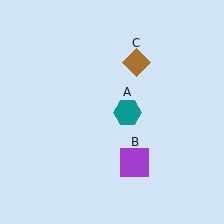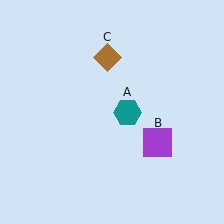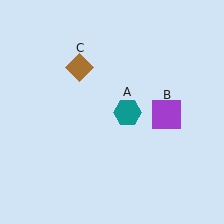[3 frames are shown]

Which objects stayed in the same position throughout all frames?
Teal hexagon (object A) remained stationary.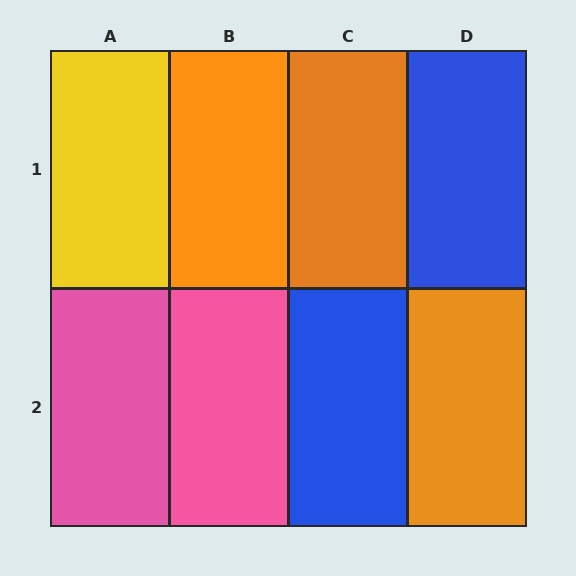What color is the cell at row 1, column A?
Yellow.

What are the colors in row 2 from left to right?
Pink, pink, blue, orange.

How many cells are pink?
2 cells are pink.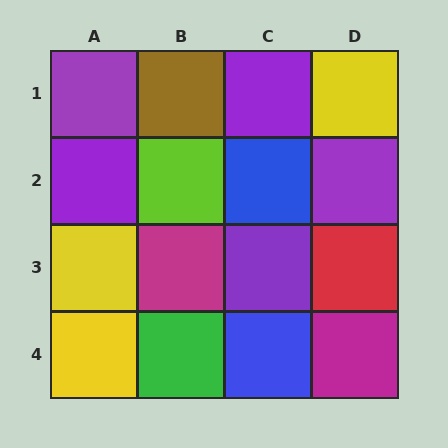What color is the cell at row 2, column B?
Lime.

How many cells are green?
1 cell is green.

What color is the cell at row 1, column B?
Brown.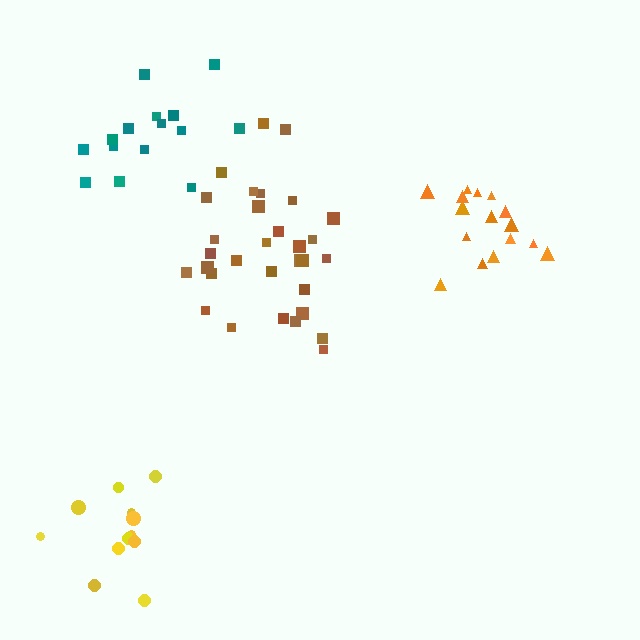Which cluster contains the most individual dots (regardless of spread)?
Brown (31).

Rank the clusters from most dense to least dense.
orange, brown, teal, yellow.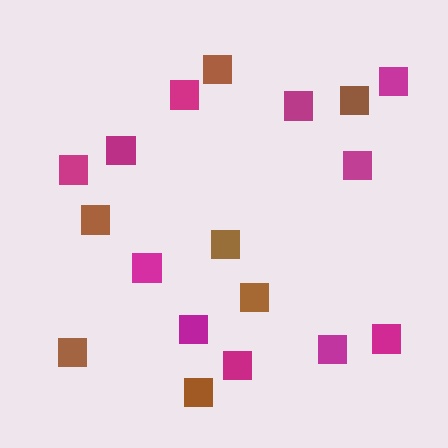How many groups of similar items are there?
There are 2 groups: one group of magenta squares (11) and one group of brown squares (7).